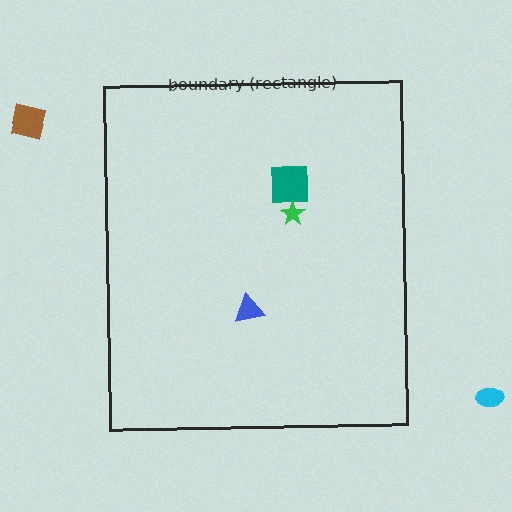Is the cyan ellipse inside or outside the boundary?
Outside.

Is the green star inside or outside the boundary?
Inside.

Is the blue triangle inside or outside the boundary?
Inside.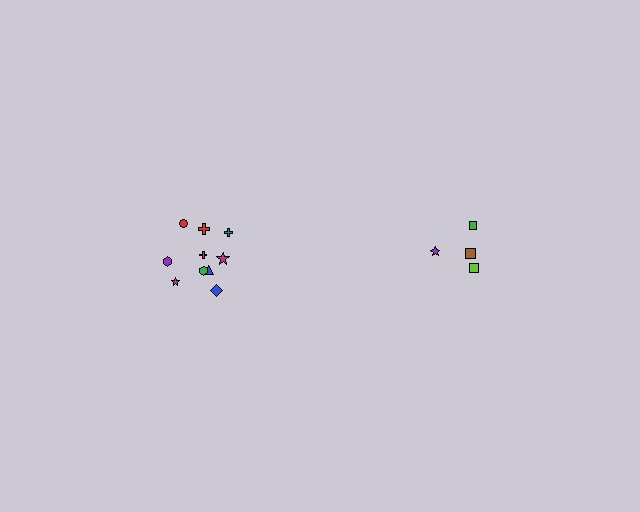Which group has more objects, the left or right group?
The left group.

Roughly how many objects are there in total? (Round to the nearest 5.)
Roughly 15 objects in total.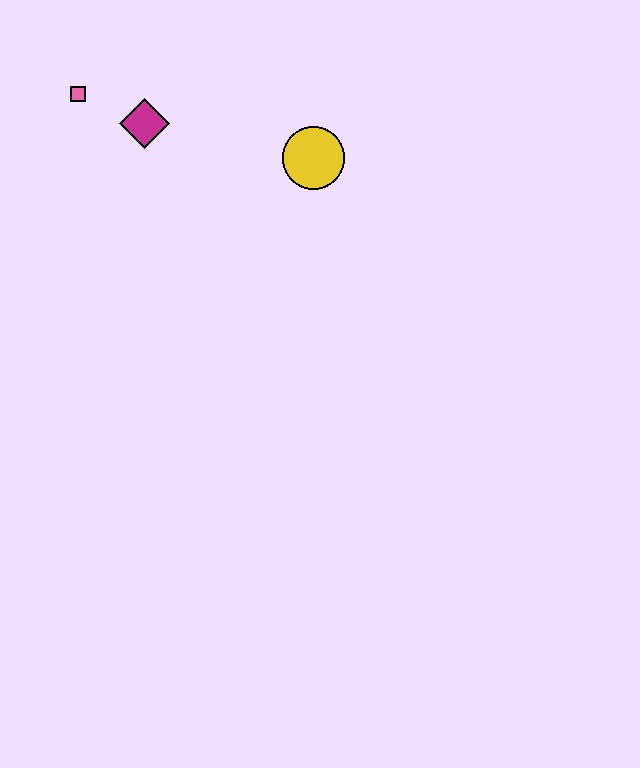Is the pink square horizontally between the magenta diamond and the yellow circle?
No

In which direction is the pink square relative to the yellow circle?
The pink square is to the left of the yellow circle.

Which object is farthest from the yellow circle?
The pink square is farthest from the yellow circle.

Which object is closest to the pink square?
The magenta diamond is closest to the pink square.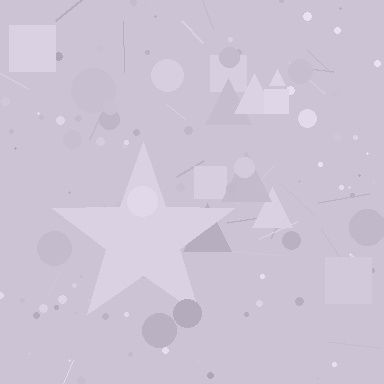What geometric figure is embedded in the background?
A star is embedded in the background.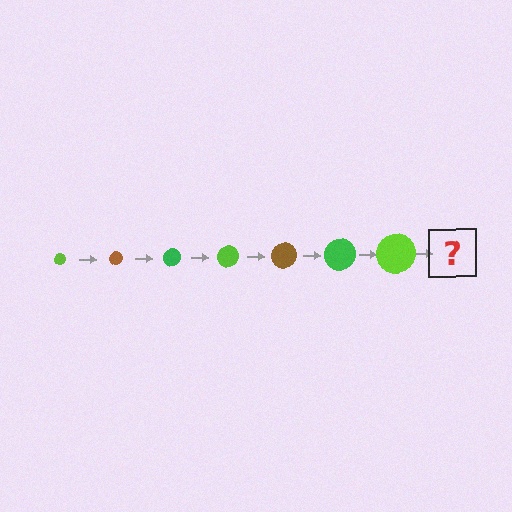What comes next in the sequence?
The next element should be a brown circle, larger than the previous one.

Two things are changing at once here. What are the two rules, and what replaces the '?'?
The two rules are that the circle grows larger each step and the color cycles through lime, brown, and green. The '?' should be a brown circle, larger than the previous one.